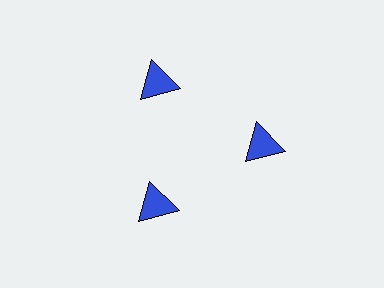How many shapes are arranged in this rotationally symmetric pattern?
There are 3 shapes, arranged in 3 groups of 1.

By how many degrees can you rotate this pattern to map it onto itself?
The pattern maps onto itself every 120 degrees of rotation.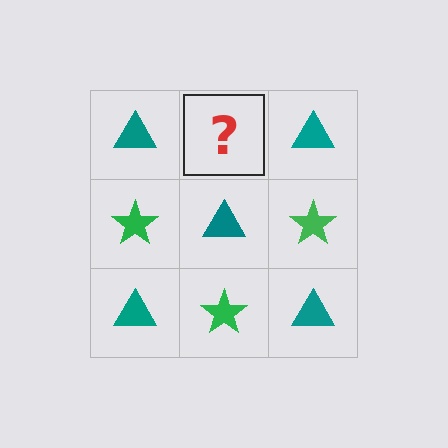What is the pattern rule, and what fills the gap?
The rule is that it alternates teal triangle and green star in a checkerboard pattern. The gap should be filled with a green star.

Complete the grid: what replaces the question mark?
The question mark should be replaced with a green star.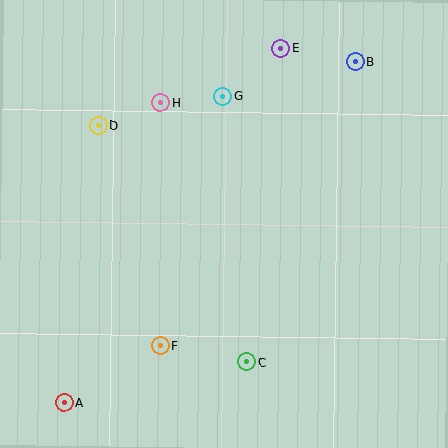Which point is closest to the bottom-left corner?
Point A is closest to the bottom-left corner.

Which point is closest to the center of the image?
Point G at (222, 96) is closest to the center.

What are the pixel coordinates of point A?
Point A is at (64, 402).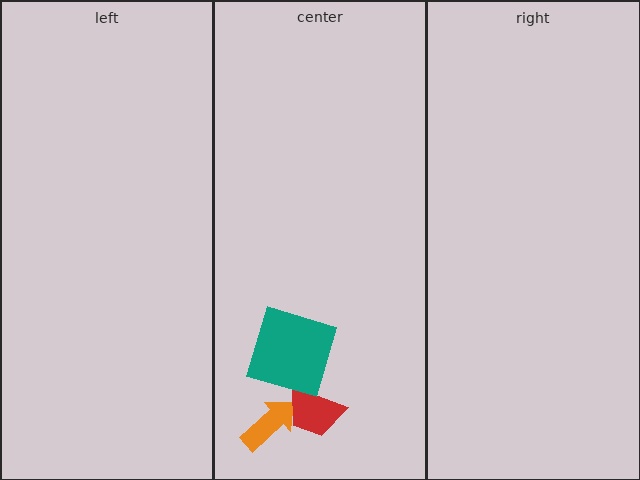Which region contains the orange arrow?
The center region.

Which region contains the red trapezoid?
The center region.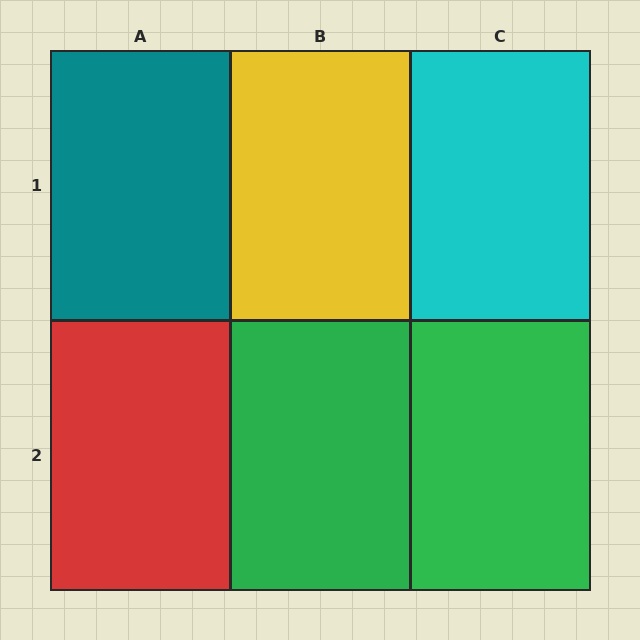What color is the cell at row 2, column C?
Green.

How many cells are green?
2 cells are green.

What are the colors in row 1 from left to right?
Teal, yellow, cyan.